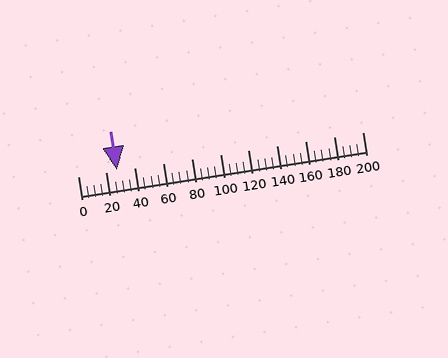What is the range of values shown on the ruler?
The ruler shows values from 0 to 200.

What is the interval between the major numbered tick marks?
The major tick marks are spaced 20 units apart.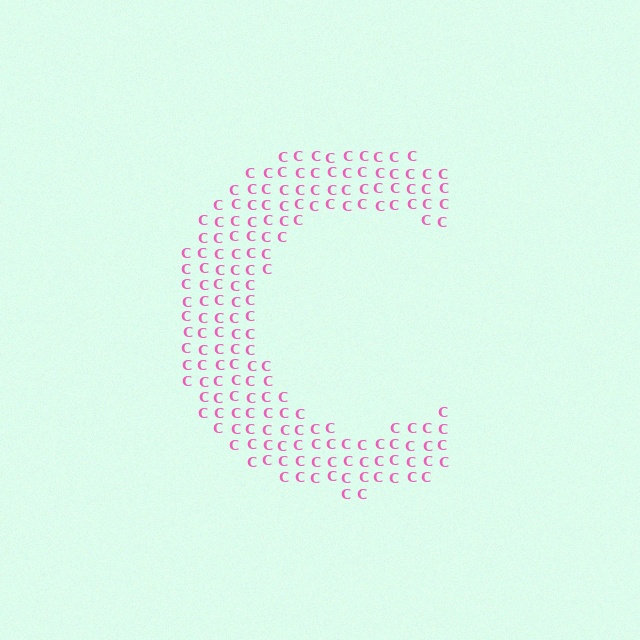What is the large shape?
The large shape is the letter C.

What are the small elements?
The small elements are letter C's.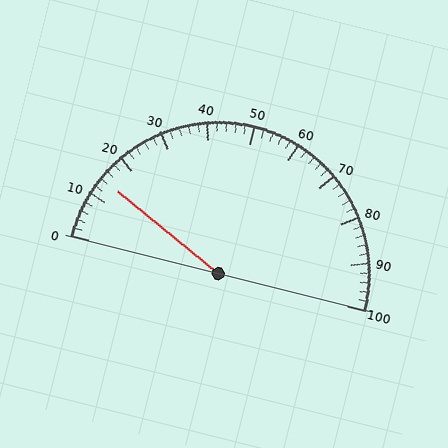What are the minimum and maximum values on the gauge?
The gauge ranges from 0 to 100.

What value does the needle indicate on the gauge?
The needle indicates approximately 14.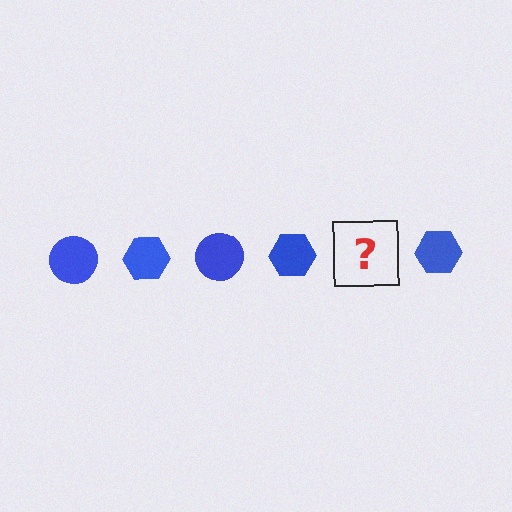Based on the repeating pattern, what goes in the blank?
The blank should be a blue circle.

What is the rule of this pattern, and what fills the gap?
The rule is that the pattern cycles through circle, hexagon shapes in blue. The gap should be filled with a blue circle.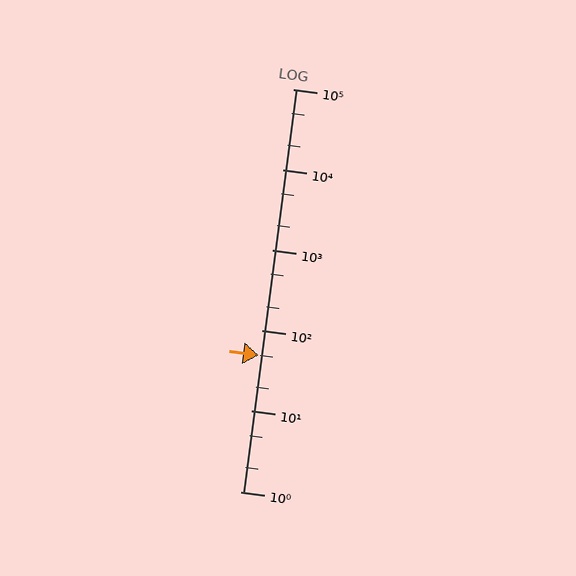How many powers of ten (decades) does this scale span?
The scale spans 5 decades, from 1 to 100000.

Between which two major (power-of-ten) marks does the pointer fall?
The pointer is between 10 and 100.